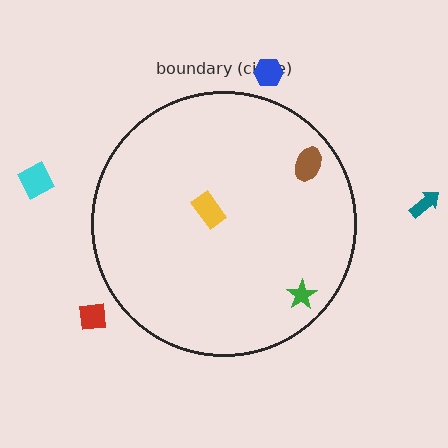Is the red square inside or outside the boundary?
Outside.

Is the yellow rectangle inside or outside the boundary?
Inside.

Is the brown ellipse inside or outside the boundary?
Inside.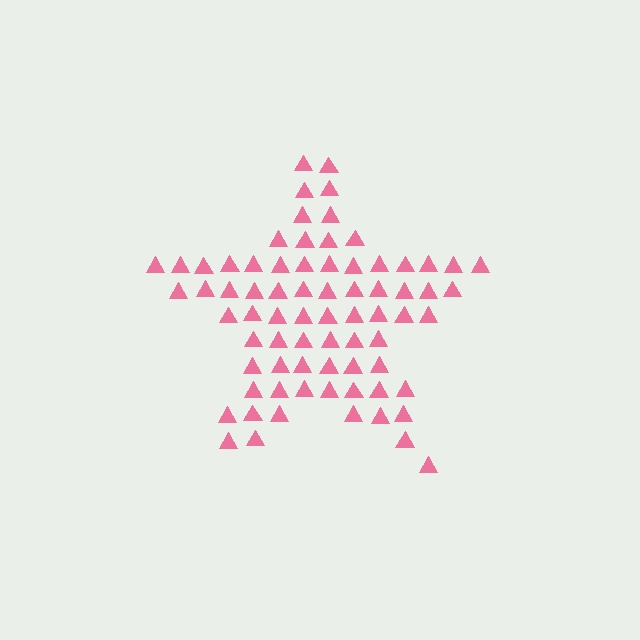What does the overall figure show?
The overall figure shows a star.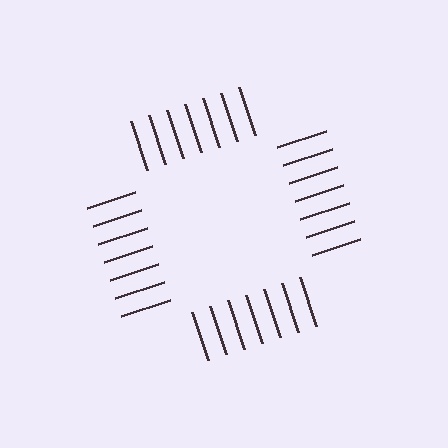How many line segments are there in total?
28 — 7 along each of the 4 edges.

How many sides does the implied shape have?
4 sides — the line-ends trace a square.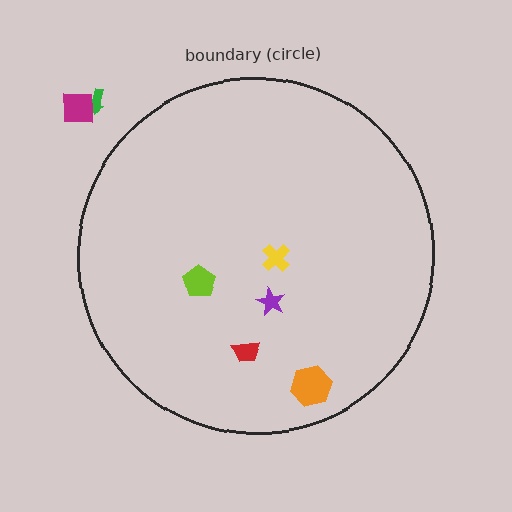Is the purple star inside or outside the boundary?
Inside.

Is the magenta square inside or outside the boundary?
Outside.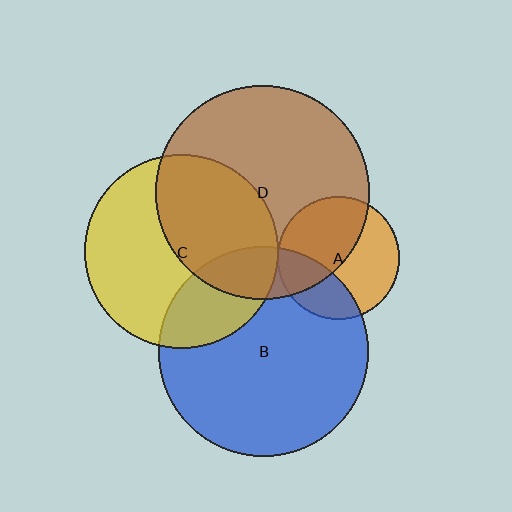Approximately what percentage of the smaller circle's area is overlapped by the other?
Approximately 5%.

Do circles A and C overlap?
Yes.